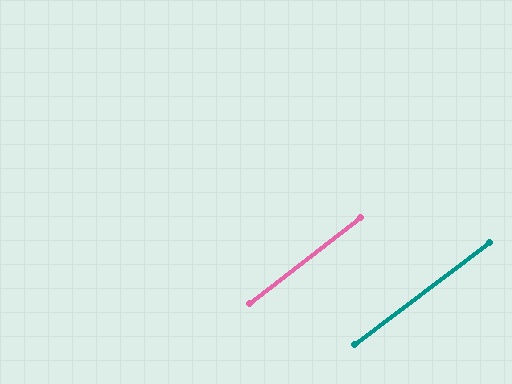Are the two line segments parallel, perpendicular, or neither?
Parallel — their directions differ by only 0.7°.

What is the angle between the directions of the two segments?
Approximately 1 degree.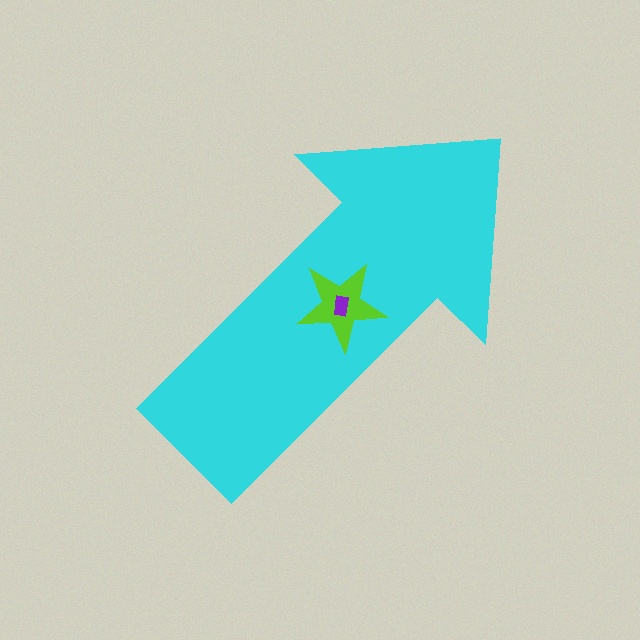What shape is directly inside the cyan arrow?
The lime star.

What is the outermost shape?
The cyan arrow.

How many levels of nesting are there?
3.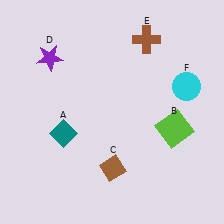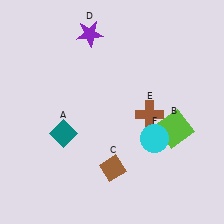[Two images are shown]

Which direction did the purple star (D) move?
The purple star (D) moved right.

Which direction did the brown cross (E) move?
The brown cross (E) moved down.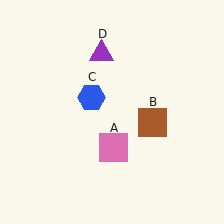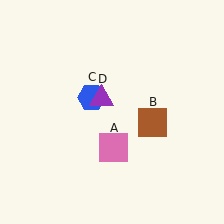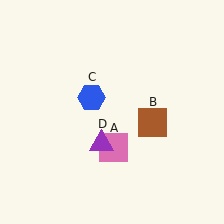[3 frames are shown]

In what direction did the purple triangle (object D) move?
The purple triangle (object D) moved down.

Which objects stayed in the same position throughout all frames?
Pink square (object A) and brown square (object B) and blue hexagon (object C) remained stationary.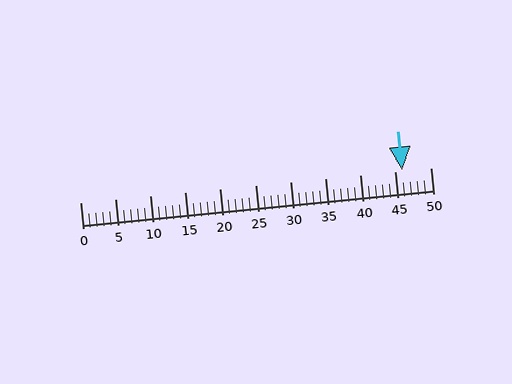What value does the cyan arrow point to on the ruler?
The cyan arrow points to approximately 46.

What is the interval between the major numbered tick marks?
The major tick marks are spaced 5 units apart.